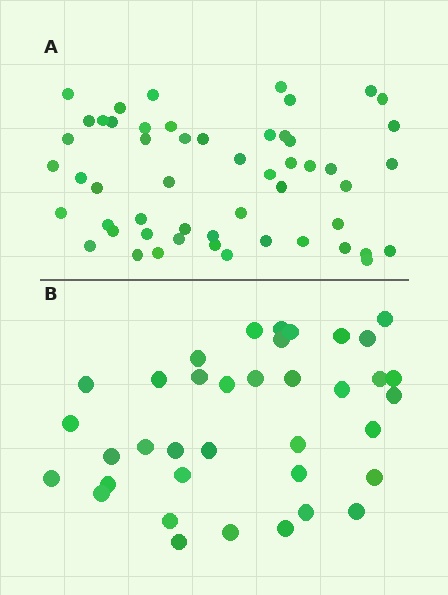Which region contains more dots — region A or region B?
Region A (the top region) has more dots.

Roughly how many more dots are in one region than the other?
Region A has approximately 15 more dots than region B.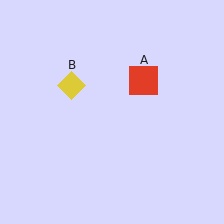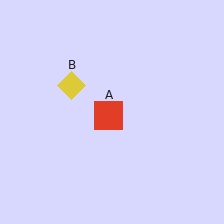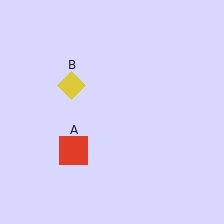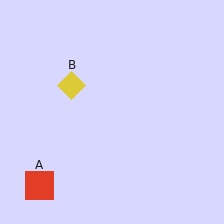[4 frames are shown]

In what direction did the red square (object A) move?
The red square (object A) moved down and to the left.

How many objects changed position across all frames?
1 object changed position: red square (object A).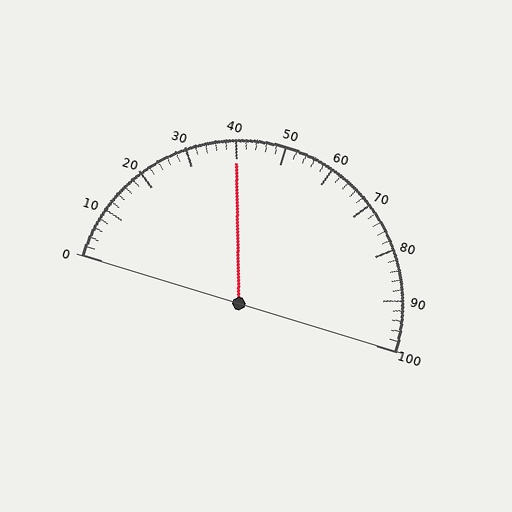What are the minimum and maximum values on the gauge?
The gauge ranges from 0 to 100.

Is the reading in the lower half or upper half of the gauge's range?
The reading is in the lower half of the range (0 to 100).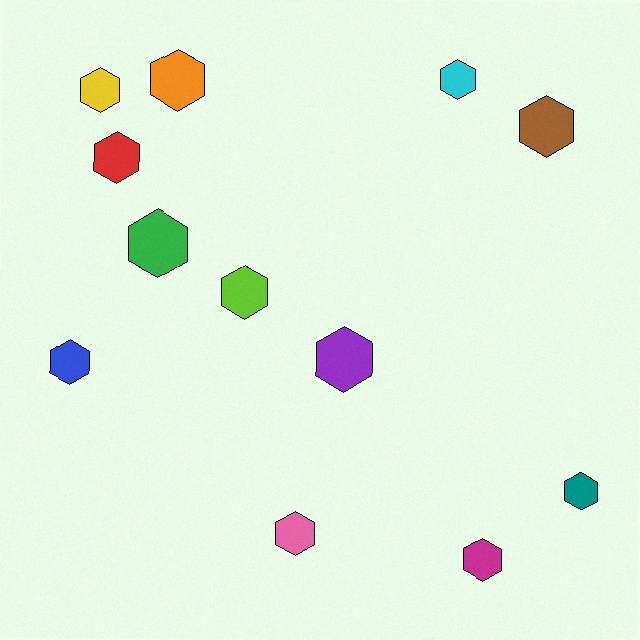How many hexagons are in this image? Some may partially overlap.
There are 12 hexagons.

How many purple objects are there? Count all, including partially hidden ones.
There is 1 purple object.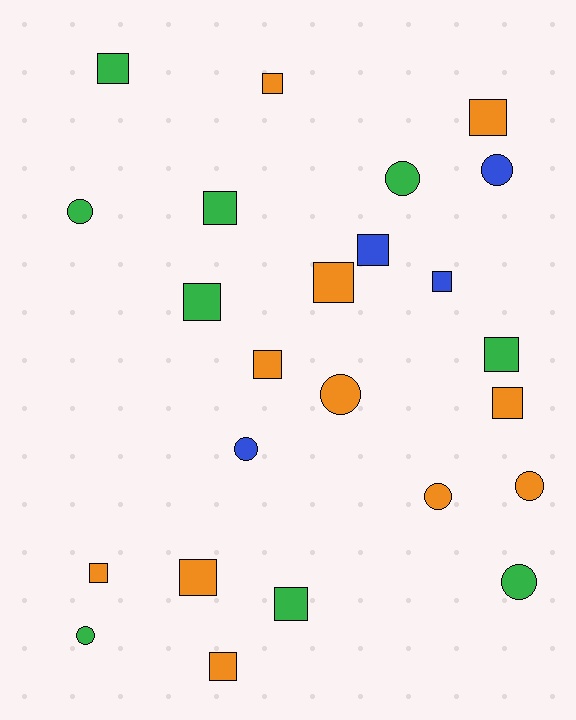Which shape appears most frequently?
Square, with 15 objects.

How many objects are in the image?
There are 24 objects.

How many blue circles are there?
There are 2 blue circles.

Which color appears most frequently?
Orange, with 11 objects.